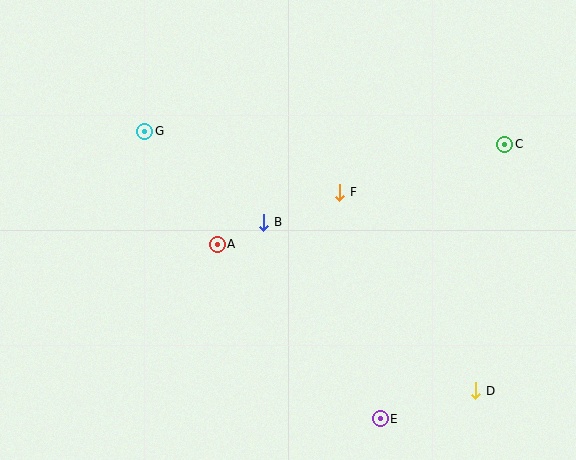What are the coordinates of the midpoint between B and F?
The midpoint between B and F is at (302, 207).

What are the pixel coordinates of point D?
Point D is at (475, 391).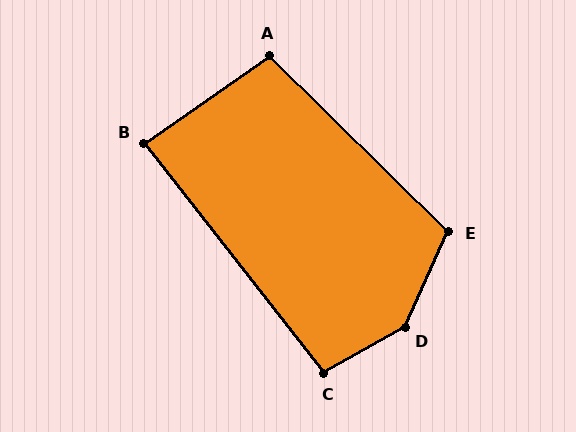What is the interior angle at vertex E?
Approximately 110 degrees (obtuse).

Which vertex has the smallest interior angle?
B, at approximately 87 degrees.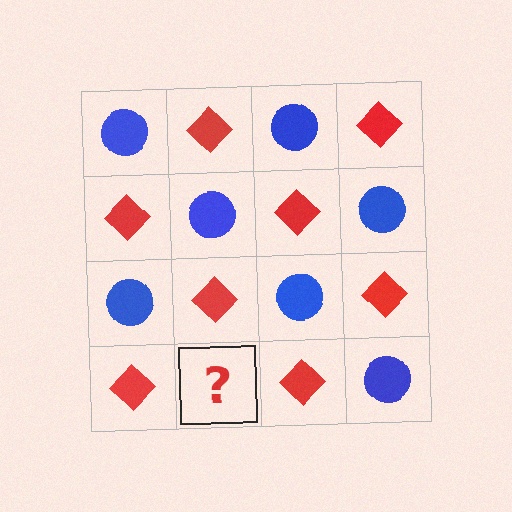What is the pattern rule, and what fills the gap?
The rule is that it alternates blue circle and red diamond in a checkerboard pattern. The gap should be filled with a blue circle.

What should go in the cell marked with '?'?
The missing cell should contain a blue circle.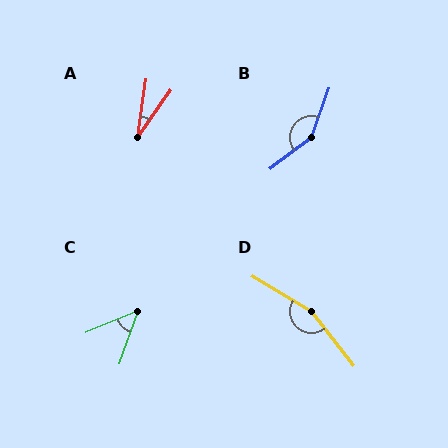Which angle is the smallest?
A, at approximately 27 degrees.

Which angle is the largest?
D, at approximately 159 degrees.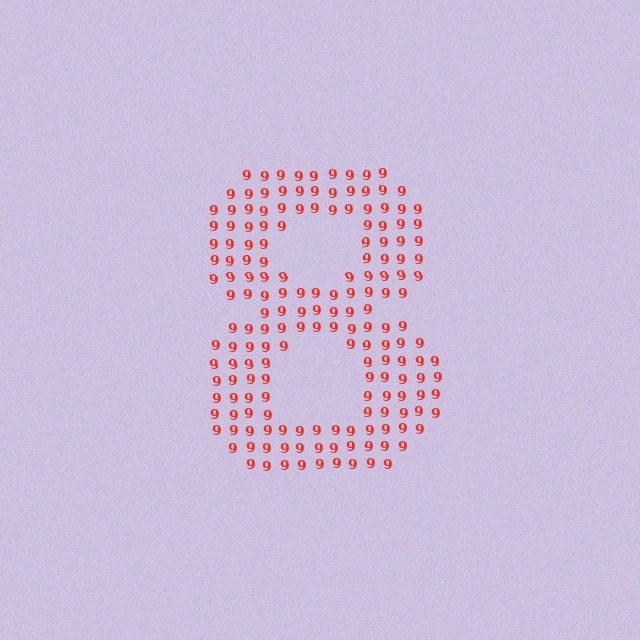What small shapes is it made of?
It is made of small digit 9's.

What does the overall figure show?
The overall figure shows the digit 8.